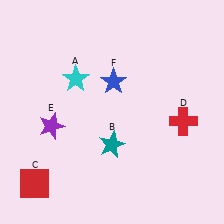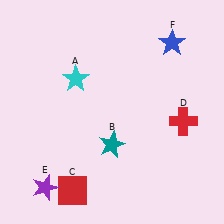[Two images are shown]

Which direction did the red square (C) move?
The red square (C) moved right.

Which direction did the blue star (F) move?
The blue star (F) moved right.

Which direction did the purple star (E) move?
The purple star (E) moved down.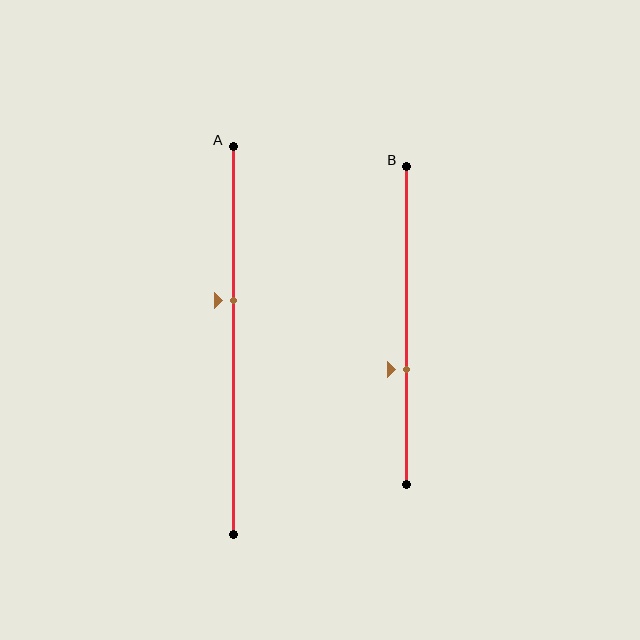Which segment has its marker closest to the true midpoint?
Segment A has its marker closest to the true midpoint.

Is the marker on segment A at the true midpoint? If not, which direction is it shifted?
No, the marker on segment A is shifted upward by about 10% of the segment length.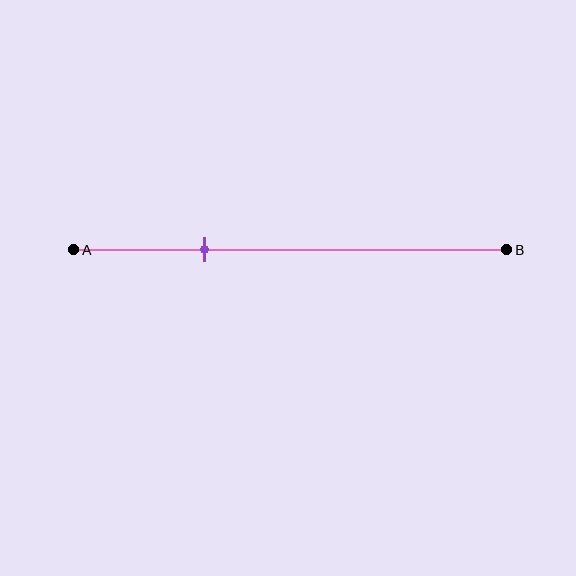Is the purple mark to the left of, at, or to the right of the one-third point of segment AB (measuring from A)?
The purple mark is to the left of the one-third point of segment AB.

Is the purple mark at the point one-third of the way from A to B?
No, the mark is at about 30% from A, not at the 33% one-third point.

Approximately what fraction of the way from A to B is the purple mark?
The purple mark is approximately 30% of the way from A to B.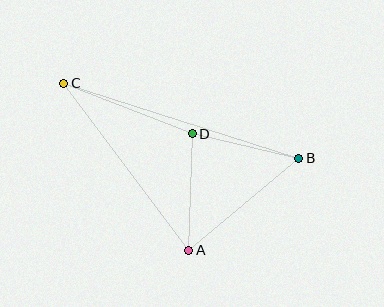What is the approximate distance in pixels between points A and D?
The distance between A and D is approximately 117 pixels.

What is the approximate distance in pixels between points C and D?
The distance between C and D is approximately 138 pixels.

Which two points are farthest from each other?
Points B and C are farthest from each other.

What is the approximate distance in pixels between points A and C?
The distance between A and C is approximately 209 pixels.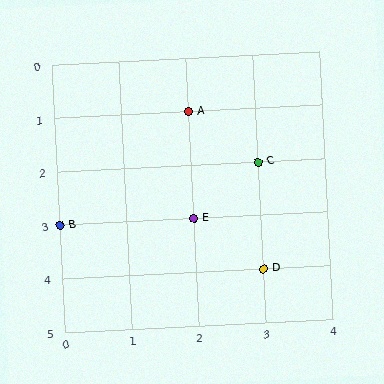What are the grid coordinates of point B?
Point B is at grid coordinates (0, 3).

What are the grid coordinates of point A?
Point A is at grid coordinates (2, 1).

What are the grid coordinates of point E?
Point E is at grid coordinates (2, 3).